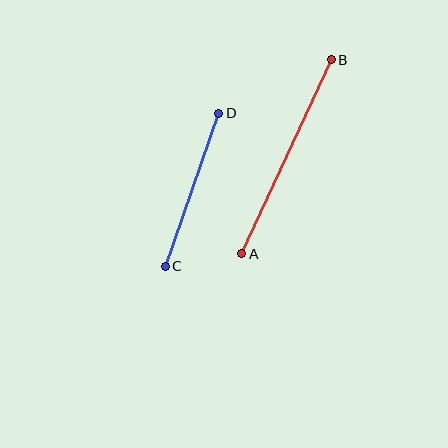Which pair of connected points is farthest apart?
Points A and B are farthest apart.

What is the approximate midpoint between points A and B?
The midpoint is at approximately (286, 157) pixels.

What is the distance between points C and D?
The distance is approximately 162 pixels.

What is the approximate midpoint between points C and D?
The midpoint is at approximately (192, 190) pixels.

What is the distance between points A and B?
The distance is approximately 214 pixels.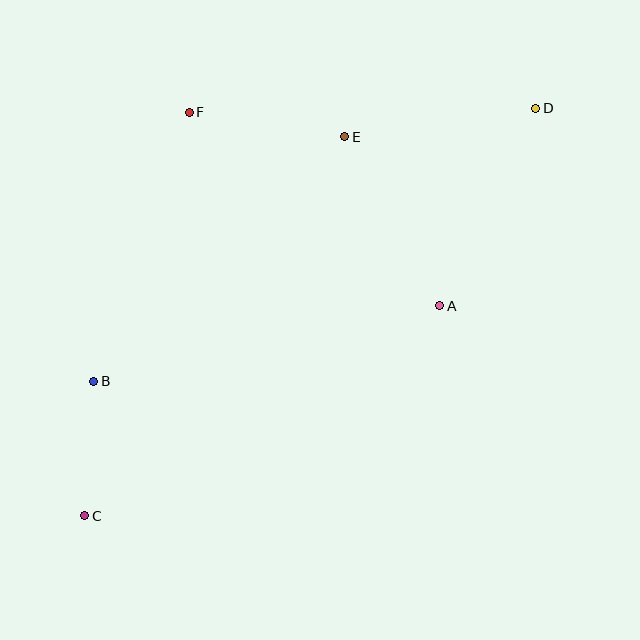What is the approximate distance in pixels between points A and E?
The distance between A and E is approximately 194 pixels.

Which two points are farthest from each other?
Points C and D are farthest from each other.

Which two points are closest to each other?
Points B and C are closest to each other.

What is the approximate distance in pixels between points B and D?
The distance between B and D is approximately 520 pixels.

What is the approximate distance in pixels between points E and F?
The distance between E and F is approximately 157 pixels.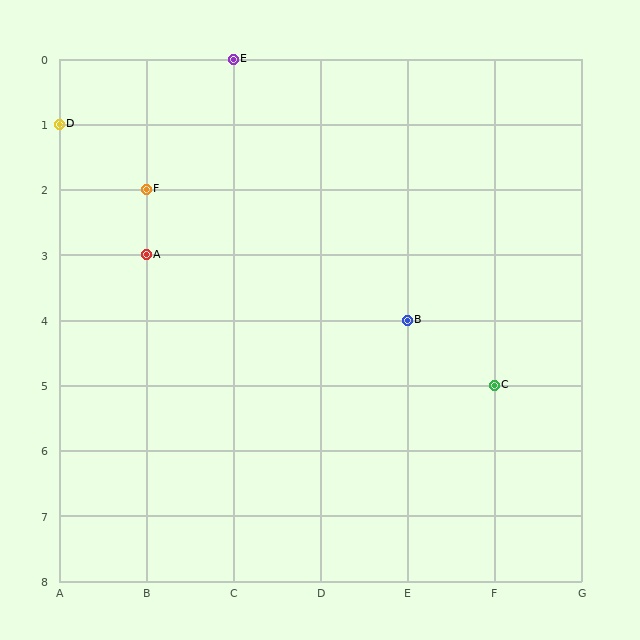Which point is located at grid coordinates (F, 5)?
Point C is at (F, 5).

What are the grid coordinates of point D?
Point D is at grid coordinates (A, 1).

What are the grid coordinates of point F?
Point F is at grid coordinates (B, 2).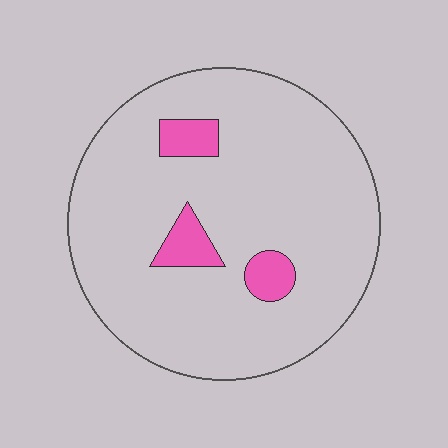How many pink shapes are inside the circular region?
3.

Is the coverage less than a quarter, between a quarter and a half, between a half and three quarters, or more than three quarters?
Less than a quarter.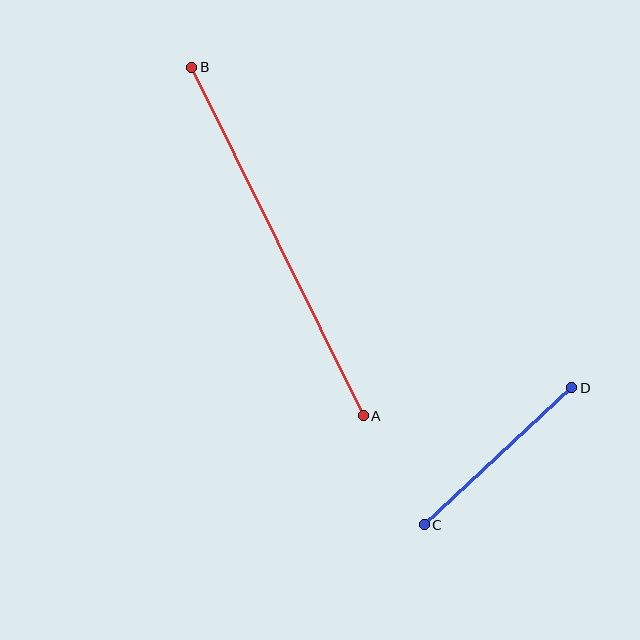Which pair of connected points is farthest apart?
Points A and B are farthest apart.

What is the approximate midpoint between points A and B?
The midpoint is at approximately (277, 241) pixels.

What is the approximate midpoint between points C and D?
The midpoint is at approximately (498, 456) pixels.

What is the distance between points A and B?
The distance is approximately 388 pixels.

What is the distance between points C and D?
The distance is approximately 201 pixels.